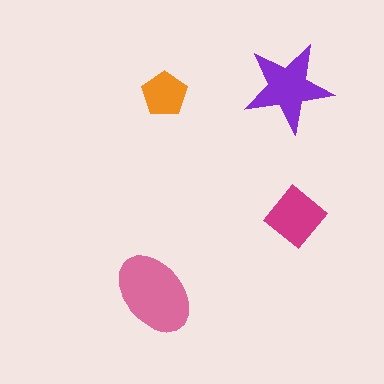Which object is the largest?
The pink ellipse.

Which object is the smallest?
The orange pentagon.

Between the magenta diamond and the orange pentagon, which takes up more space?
The magenta diamond.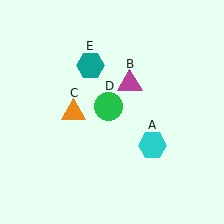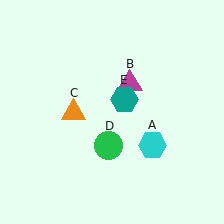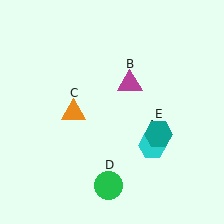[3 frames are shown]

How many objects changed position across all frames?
2 objects changed position: green circle (object D), teal hexagon (object E).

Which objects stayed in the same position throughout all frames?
Cyan hexagon (object A) and magenta triangle (object B) and orange triangle (object C) remained stationary.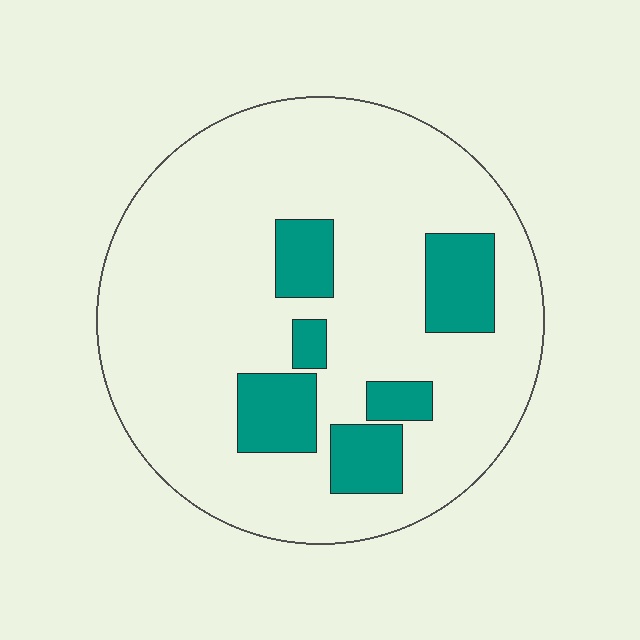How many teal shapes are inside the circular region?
6.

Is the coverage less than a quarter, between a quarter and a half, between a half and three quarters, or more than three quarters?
Less than a quarter.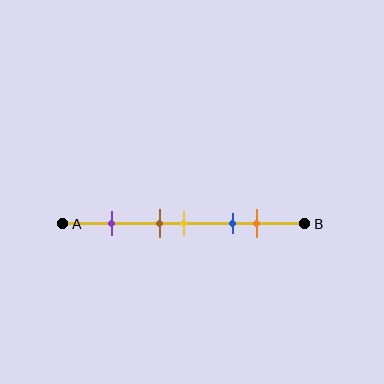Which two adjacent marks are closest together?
The brown and yellow marks are the closest adjacent pair.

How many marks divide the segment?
There are 5 marks dividing the segment.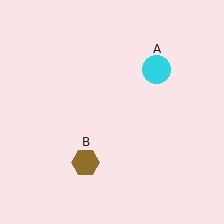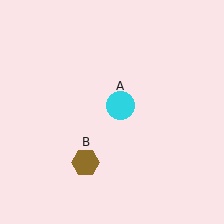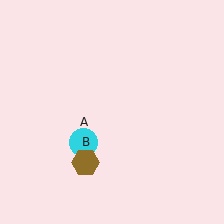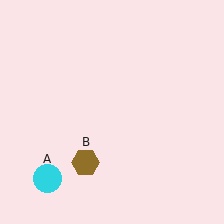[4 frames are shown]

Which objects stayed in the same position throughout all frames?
Brown hexagon (object B) remained stationary.